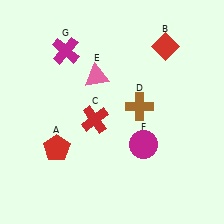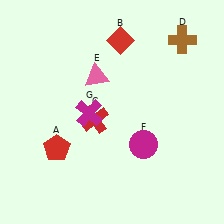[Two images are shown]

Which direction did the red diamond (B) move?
The red diamond (B) moved left.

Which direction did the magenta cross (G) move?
The magenta cross (G) moved down.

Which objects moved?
The objects that moved are: the red diamond (B), the brown cross (D), the magenta cross (G).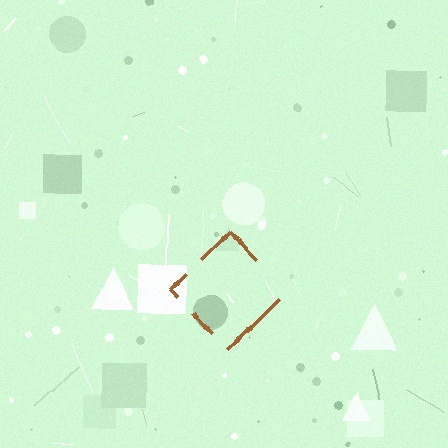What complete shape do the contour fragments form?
The contour fragments form a diamond.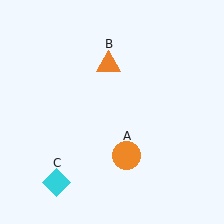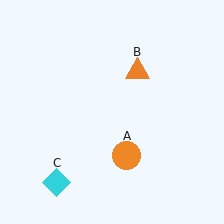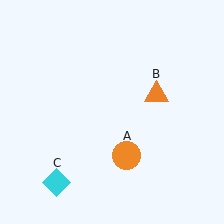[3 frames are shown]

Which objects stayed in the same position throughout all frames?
Orange circle (object A) and cyan diamond (object C) remained stationary.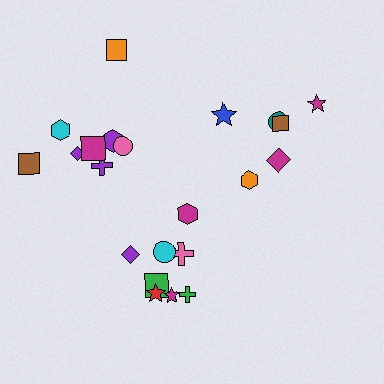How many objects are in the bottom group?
There are 8 objects.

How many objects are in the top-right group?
There are 6 objects.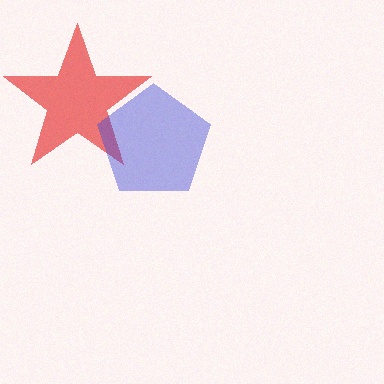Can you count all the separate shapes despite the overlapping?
Yes, there are 2 separate shapes.